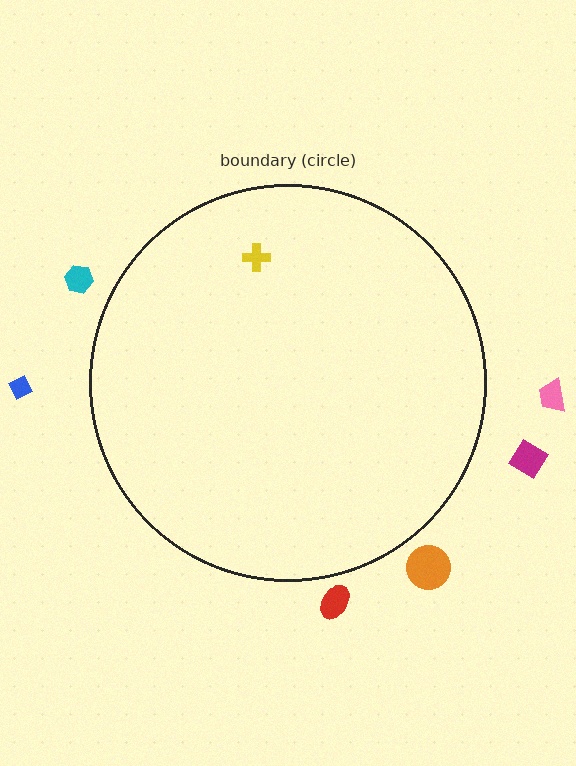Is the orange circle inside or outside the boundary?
Outside.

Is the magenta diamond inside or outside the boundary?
Outside.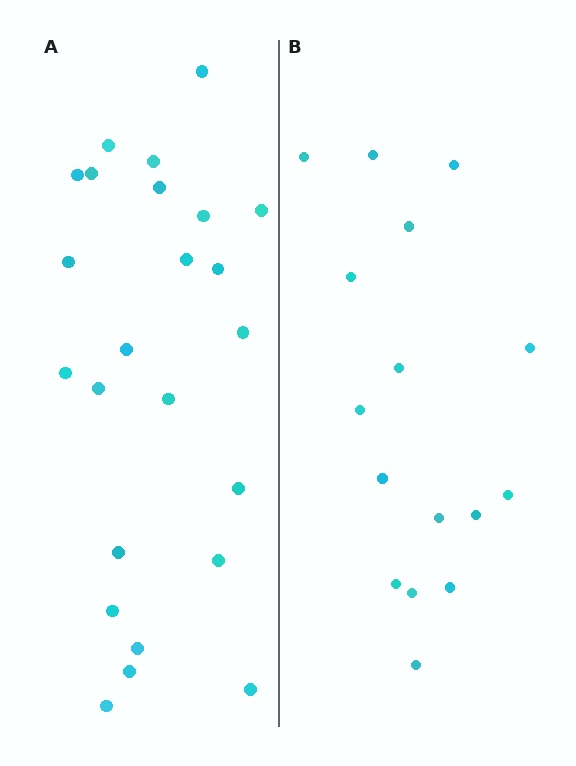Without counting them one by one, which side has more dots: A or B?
Region A (the left region) has more dots.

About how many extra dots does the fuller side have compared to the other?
Region A has roughly 8 or so more dots than region B.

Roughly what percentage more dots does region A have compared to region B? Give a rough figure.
About 50% more.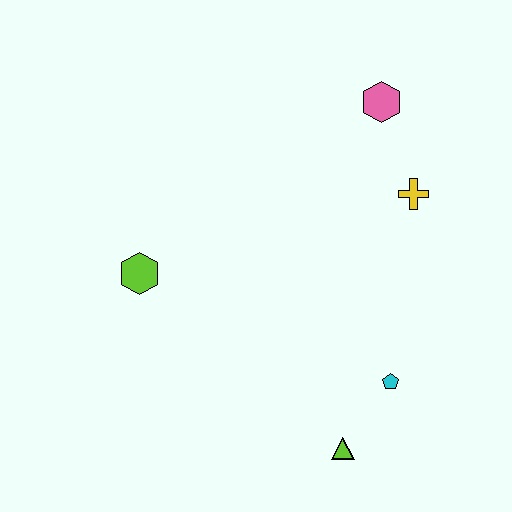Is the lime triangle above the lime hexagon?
No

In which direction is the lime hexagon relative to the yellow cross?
The lime hexagon is to the left of the yellow cross.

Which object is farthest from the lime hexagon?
The pink hexagon is farthest from the lime hexagon.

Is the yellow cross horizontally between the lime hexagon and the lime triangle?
No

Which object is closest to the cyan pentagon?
The lime triangle is closest to the cyan pentagon.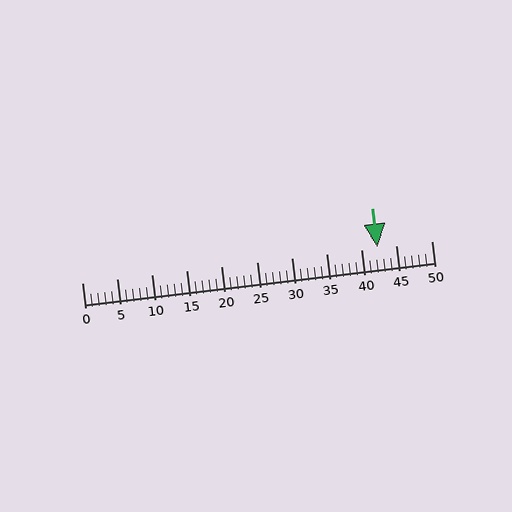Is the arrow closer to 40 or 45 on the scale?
The arrow is closer to 40.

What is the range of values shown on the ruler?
The ruler shows values from 0 to 50.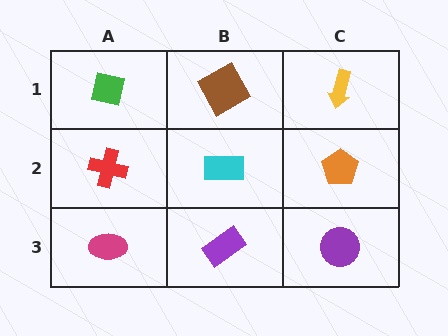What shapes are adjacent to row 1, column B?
A cyan rectangle (row 2, column B), a green square (row 1, column A), a yellow arrow (row 1, column C).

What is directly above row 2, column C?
A yellow arrow.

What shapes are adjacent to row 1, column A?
A red cross (row 2, column A), a brown square (row 1, column B).